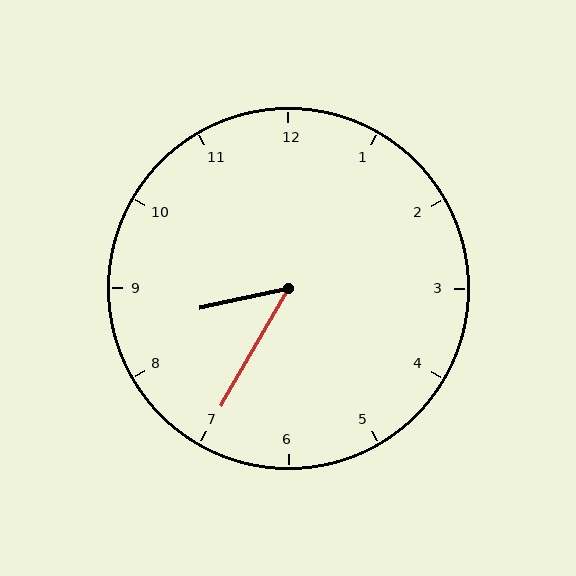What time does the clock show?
8:35.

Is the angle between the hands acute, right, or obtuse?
It is acute.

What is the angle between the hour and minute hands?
Approximately 48 degrees.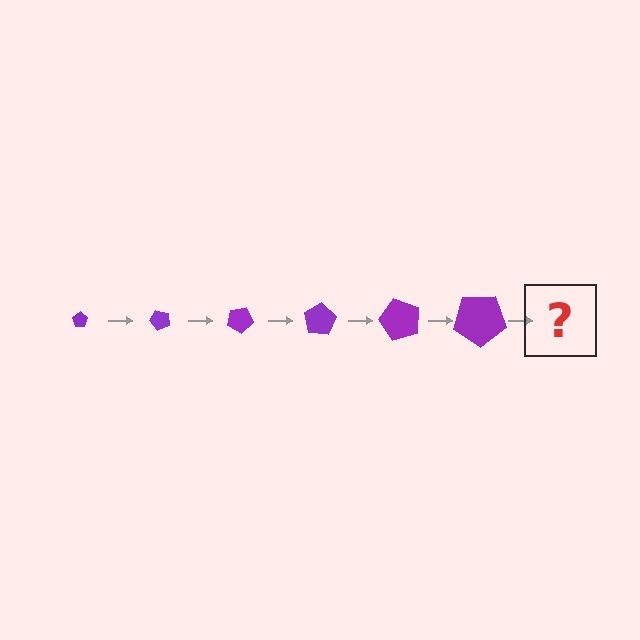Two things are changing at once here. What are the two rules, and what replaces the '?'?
The two rules are that the pentagon grows larger each step and it rotates 50 degrees each step. The '?' should be a pentagon, larger than the previous one and rotated 300 degrees from the start.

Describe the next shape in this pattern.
It should be a pentagon, larger than the previous one and rotated 300 degrees from the start.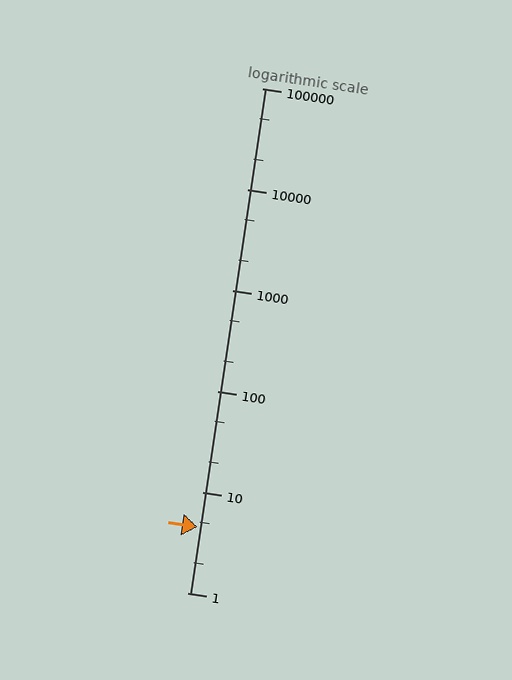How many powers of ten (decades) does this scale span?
The scale spans 5 decades, from 1 to 100000.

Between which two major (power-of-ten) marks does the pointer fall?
The pointer is between 1 and 10.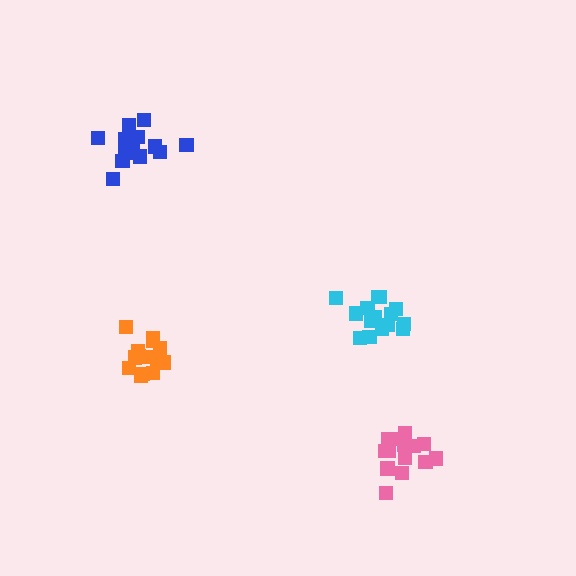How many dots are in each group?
Group 1: 15 dots, Group 2: 14 dots, Group 3: 13 dots, Group 4: 14 dots (56 total).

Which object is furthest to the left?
The blue cluster is leftmost.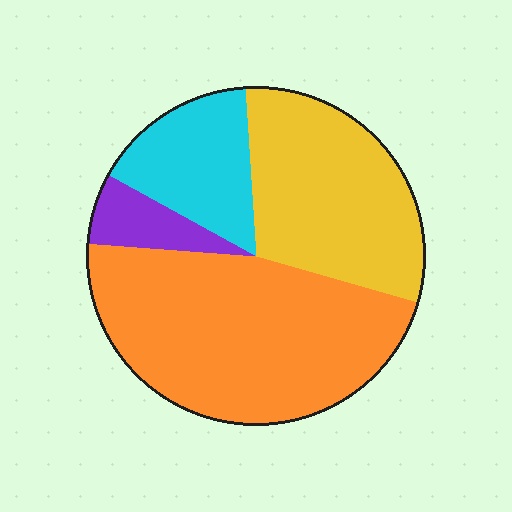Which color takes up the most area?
Orange, at roughly 45%.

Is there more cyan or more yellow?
Yellow.